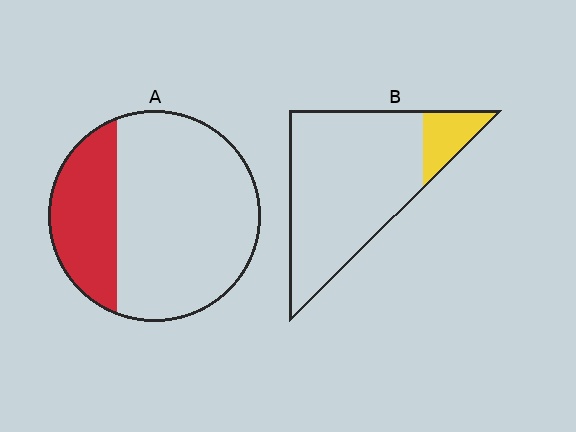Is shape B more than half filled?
No.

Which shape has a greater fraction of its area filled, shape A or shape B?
Shape A.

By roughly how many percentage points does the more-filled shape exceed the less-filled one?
By roughly 15 percentage points (A over B).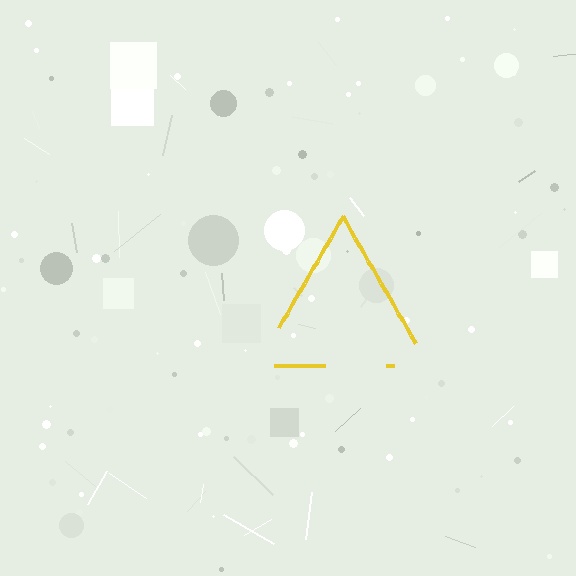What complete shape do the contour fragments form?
The contour fragments form a triangle.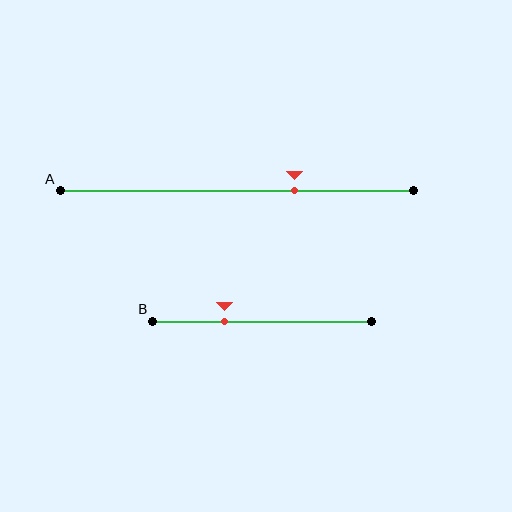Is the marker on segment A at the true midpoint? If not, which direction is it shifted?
No, the marker on segment A is shifted to the right by about 16% of the segment length.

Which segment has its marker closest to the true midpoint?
Segment A has its marker closest to the true midpoint.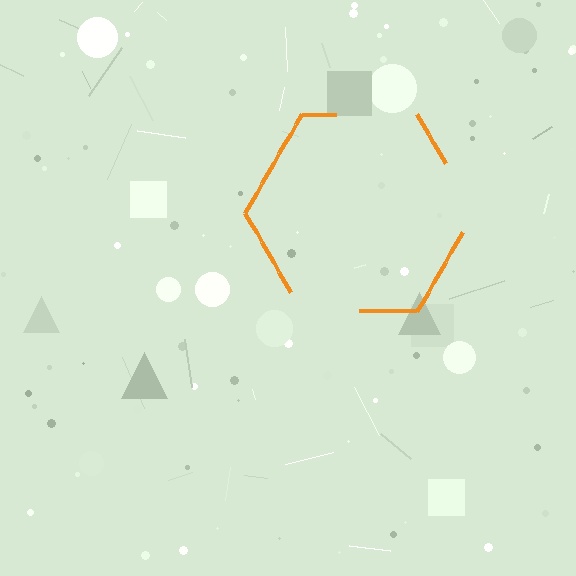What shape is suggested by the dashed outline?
The dashed outline suggests a hexagon.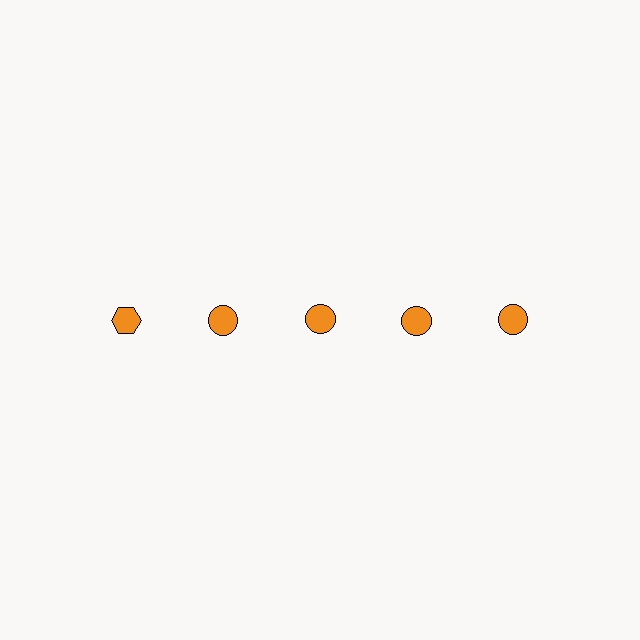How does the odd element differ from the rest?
It has a different shape: hexagon instead of circle.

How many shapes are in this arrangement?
There are 5 shapes arranged in a grid pattern.